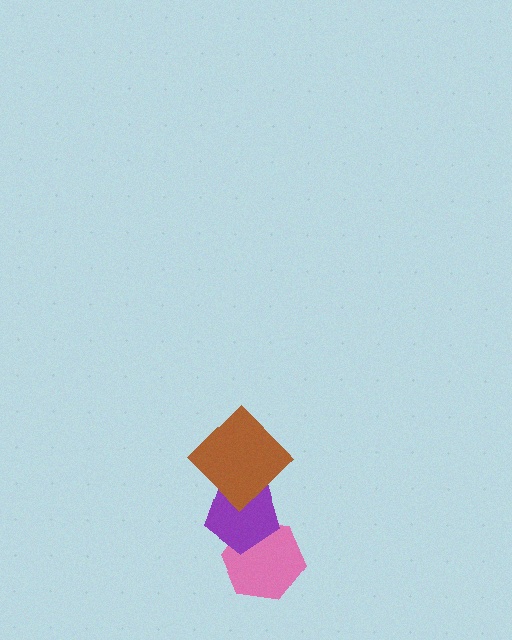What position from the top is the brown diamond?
The brown diamond is 1st from the top.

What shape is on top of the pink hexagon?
The purple pentagon is on top of the pink hexagon.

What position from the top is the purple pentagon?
The purple pentagon is 2nd from the top.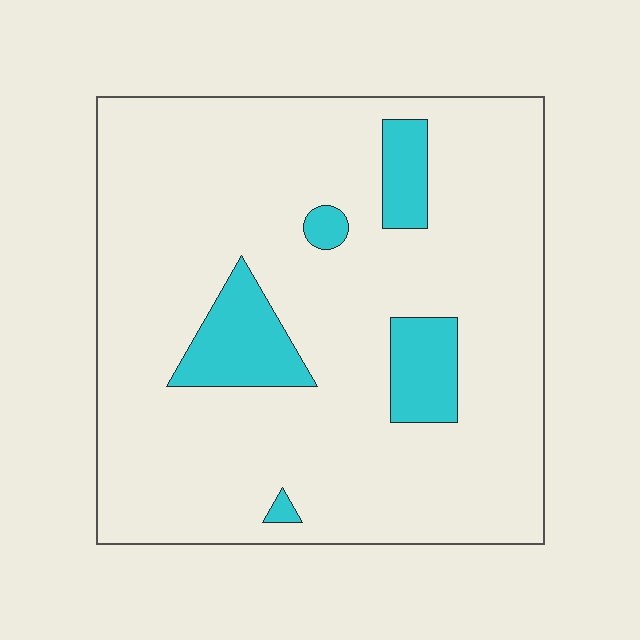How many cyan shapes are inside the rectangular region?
5.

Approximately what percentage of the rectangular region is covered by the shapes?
Approximately 10%.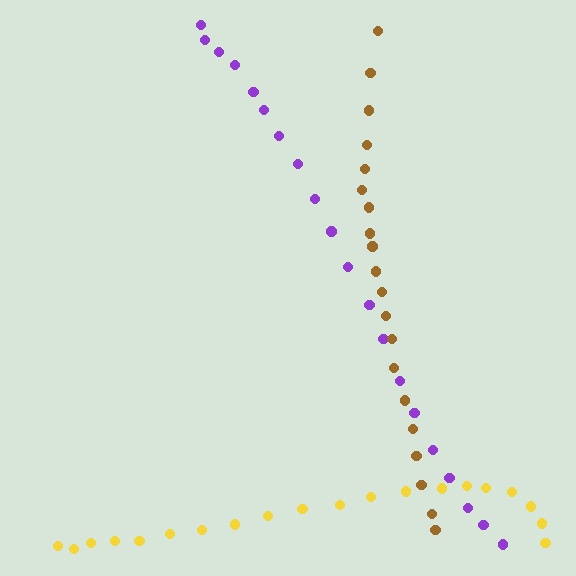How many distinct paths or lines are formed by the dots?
There are 3 distinct paths.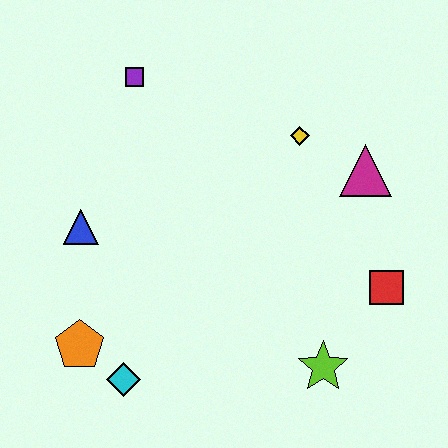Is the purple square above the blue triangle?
Yes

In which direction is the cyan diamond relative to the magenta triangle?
The cyan diamond is to the left of the magenta triangle.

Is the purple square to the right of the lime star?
No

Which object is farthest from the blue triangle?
The red square is farthest from the blue triangle.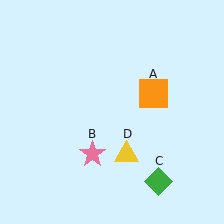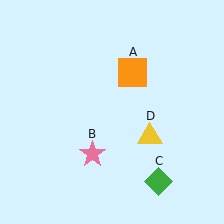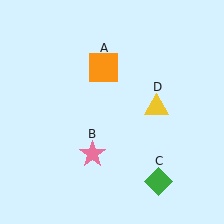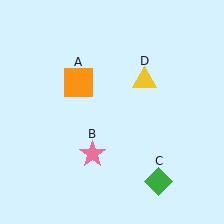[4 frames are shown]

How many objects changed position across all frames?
2 objects changed position: orange square (object A), yellow triangle (object D).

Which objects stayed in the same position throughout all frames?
Pink star (object B) and green diamond (object C) remained stationary.